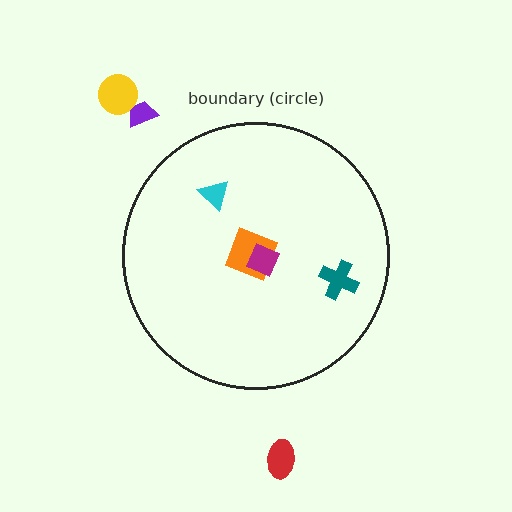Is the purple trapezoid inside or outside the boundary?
Outside.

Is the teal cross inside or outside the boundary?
Inside.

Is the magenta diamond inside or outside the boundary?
Inside.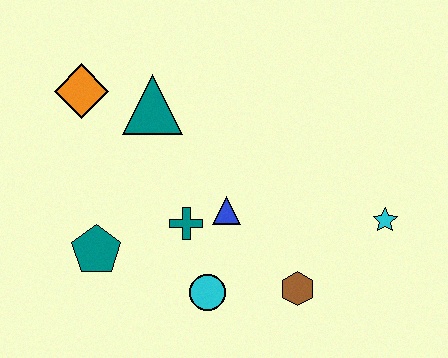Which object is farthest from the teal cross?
The cyan star is farthest from the teal cross.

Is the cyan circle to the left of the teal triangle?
No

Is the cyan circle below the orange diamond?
Yes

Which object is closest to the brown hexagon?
The cyan circle is closest to the brown hexagon.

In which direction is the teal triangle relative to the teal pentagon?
The teal triangle is above the teal pentagon.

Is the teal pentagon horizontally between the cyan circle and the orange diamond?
Yes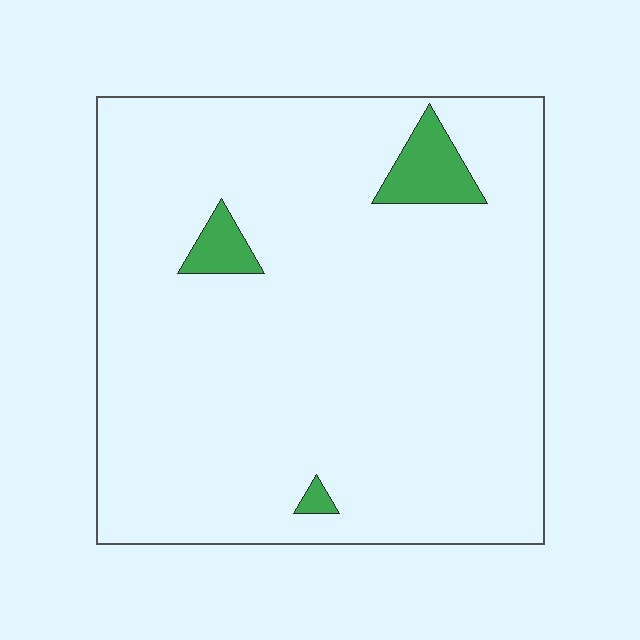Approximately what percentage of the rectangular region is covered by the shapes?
Approximately 5%.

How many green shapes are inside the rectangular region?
3.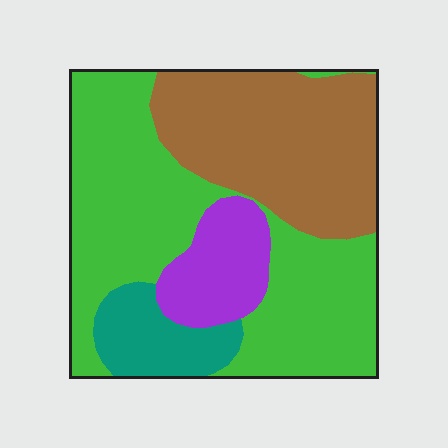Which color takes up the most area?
Green, at roughly 45%.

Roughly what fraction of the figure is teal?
Teal covers about 10% of the figure.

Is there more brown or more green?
Green.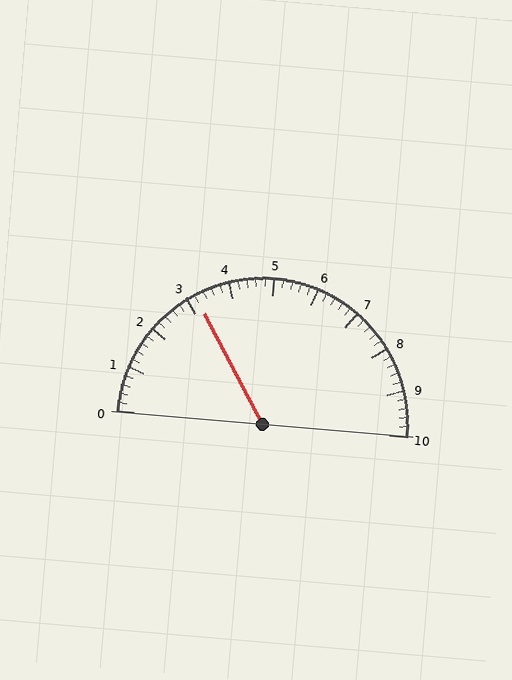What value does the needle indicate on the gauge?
The needle indicates approximately 3.2.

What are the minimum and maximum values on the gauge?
The gauge ranges from 0 to 10.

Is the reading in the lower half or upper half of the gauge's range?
The reading is in the lower half of the range (0 to 10).